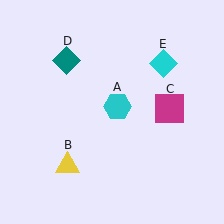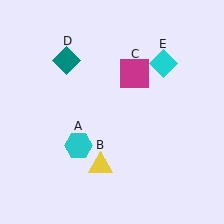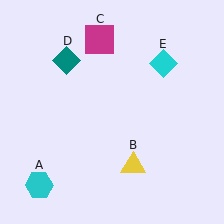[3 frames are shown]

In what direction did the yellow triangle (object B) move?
The yellow triangle (object B) moved right.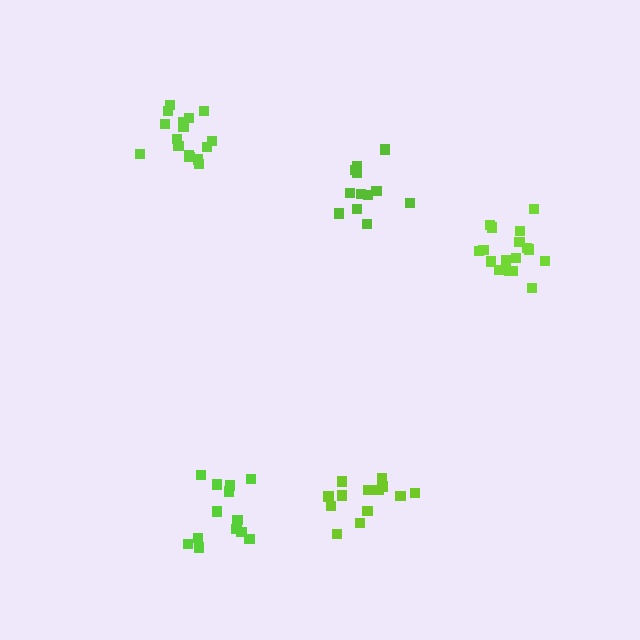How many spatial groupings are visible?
There are 5 spatial groupings.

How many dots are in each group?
Group 1: 13 dots, Group 2: 17 dots, Group 3: 17 dots, Group 4: 13 dots, Group 5: 12 dots (72 total).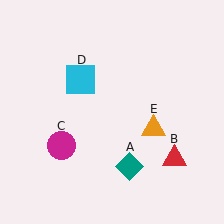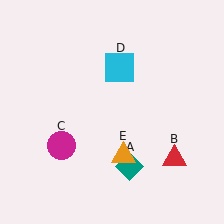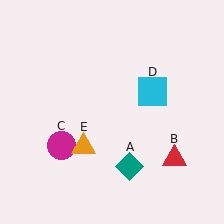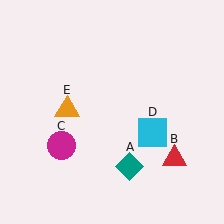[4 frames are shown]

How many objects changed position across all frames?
2 objects changed position: cyan square (object D), orange triangle (object E).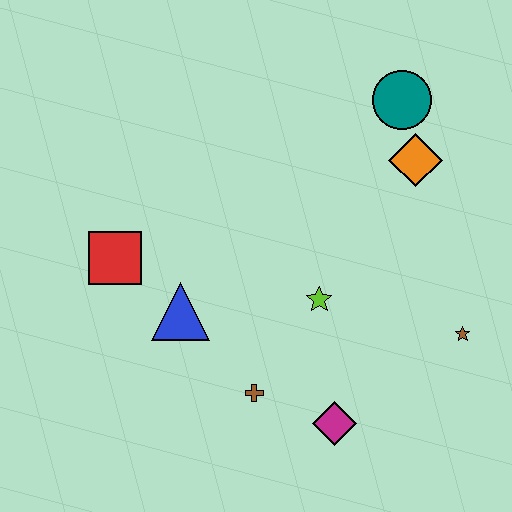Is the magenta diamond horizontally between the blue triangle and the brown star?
Yes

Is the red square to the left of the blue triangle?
Yes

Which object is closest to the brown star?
The lime star is closest to the brown star.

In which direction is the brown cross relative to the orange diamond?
The brown cross is below the orange diamond.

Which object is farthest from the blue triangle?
The teal circle is farthest from the blue triangle.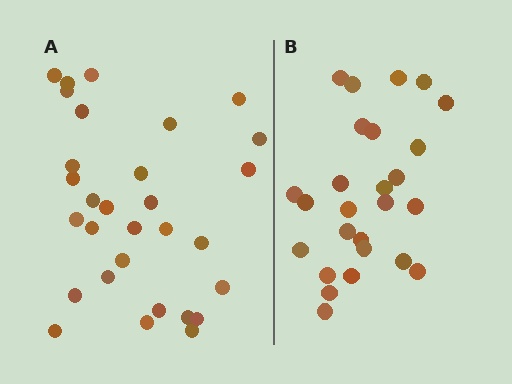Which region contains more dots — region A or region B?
Region A (the left region) has more dots.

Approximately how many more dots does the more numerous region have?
Region A has about 4 more dots than region B.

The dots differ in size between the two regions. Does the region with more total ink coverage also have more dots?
No. Region B has more total ink coverage because its dots are larger, but region A actually contains more individual dots. Total area can be misleading — the number of items is what matters here.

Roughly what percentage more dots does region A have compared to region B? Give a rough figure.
About 15% more.